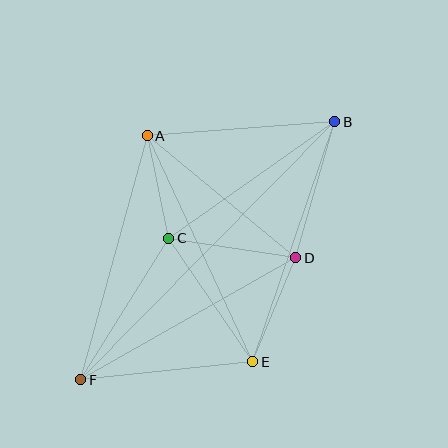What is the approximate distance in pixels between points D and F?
The distance between D and F is approximately 247 pixels.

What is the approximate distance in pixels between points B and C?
The distance between B and C is approximately 202 pixels.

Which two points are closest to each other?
Points A and C are closest to each other.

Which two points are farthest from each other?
Points B and F are farthest from each other.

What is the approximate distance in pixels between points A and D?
The distance between A and D is approximately 193 pixels.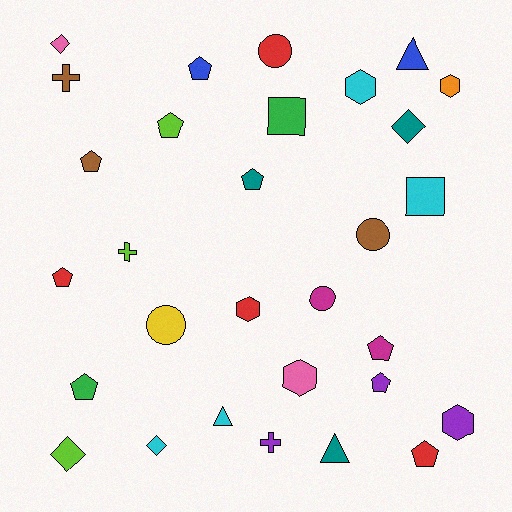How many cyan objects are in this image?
There are 4 cyan objects.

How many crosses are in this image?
There are 3 crosses.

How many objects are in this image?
There are 30 objects.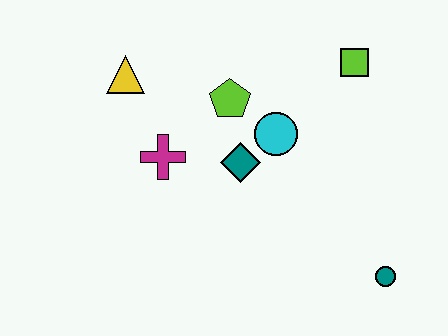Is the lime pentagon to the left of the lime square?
Yes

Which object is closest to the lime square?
The cyan circle is closest to the lime square.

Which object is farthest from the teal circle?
The yellow triangle is farthest from the teal circle.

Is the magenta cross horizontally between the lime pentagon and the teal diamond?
No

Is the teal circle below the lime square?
Yes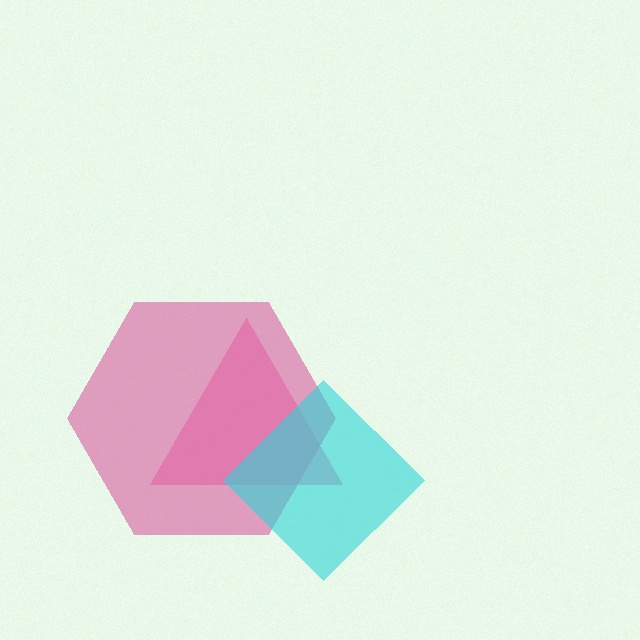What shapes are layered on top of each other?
The layered shapes are: a magenta hexagon, a pink triangle, a cyan diamond.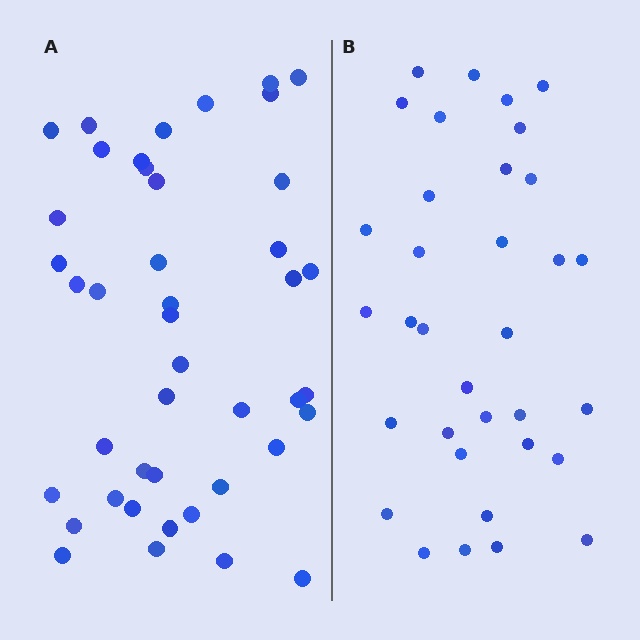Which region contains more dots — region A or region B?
Region A (the left region) has more dots.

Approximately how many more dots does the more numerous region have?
Region A has roughly 8 or so more dots than region B.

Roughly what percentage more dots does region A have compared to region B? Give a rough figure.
About 25% more.